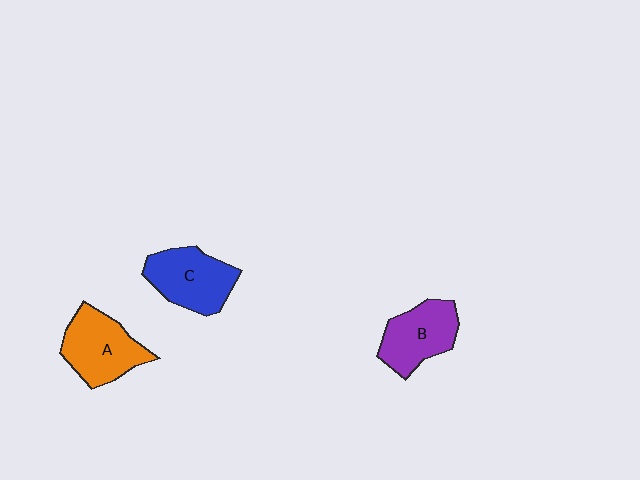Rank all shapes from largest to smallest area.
From largest to smallest: A (orange), C (blue), B (purple).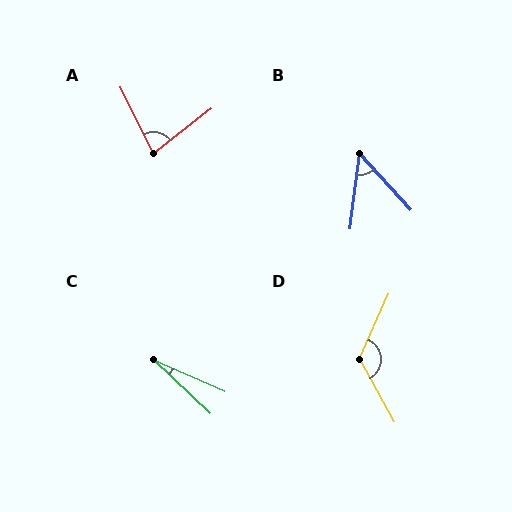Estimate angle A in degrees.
Approximately 78 degrees.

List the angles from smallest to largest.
C (20°), B (49°), A (78°), D (126°).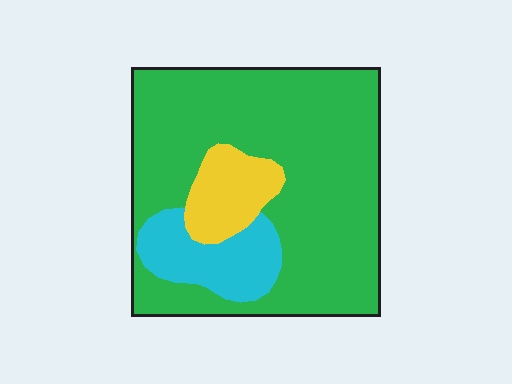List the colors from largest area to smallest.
From largest to smallest: green, cyan, yellow.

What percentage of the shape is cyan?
Cyan takes up less than a sixth of the shape.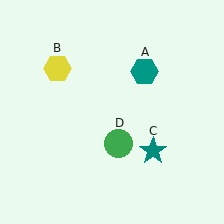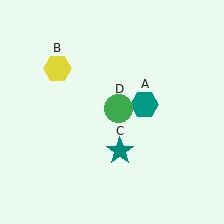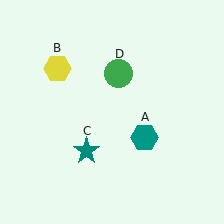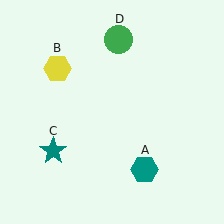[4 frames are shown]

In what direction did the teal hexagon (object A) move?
The teal hexagon (object A) moved down.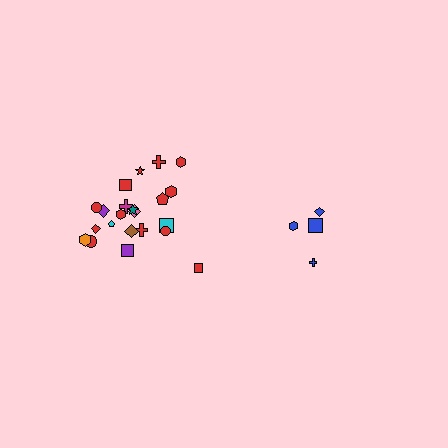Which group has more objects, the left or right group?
The left group.